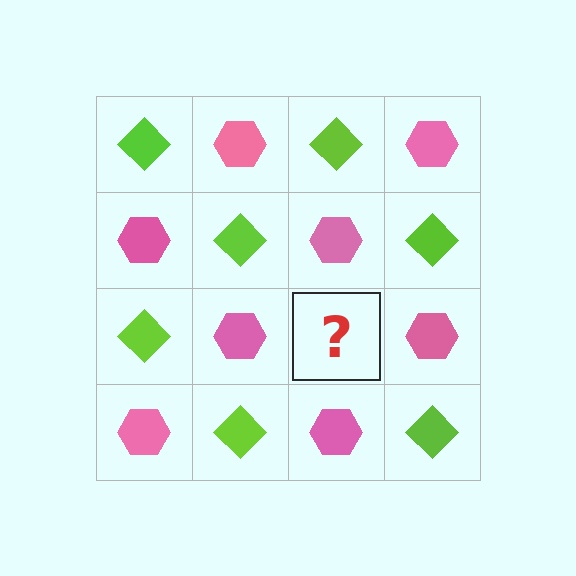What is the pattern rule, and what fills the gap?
The rule is that it alternates lime diamond and pink hexagon in a checkerboard pattern. The gap should be filled with a lime diamond.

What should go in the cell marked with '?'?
The missing cell should contain a lime diamond.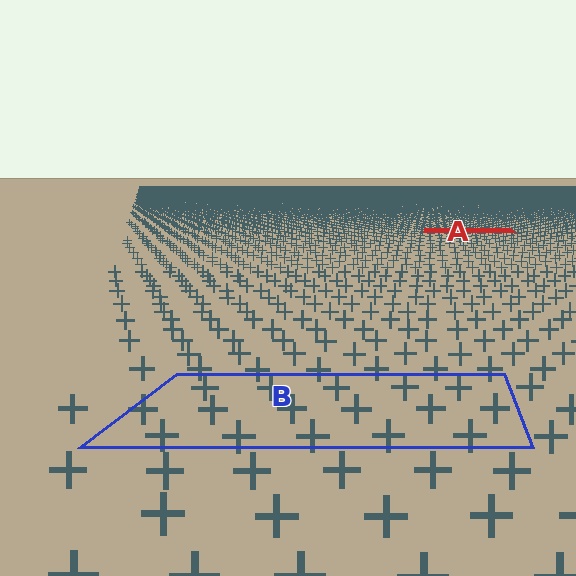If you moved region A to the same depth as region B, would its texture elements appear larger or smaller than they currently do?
They would appear larger. At a closer depth, the same texture elements are projected at a bigger on-screen size.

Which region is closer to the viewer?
Region B is closer. The texture elements there are larger and more spread out.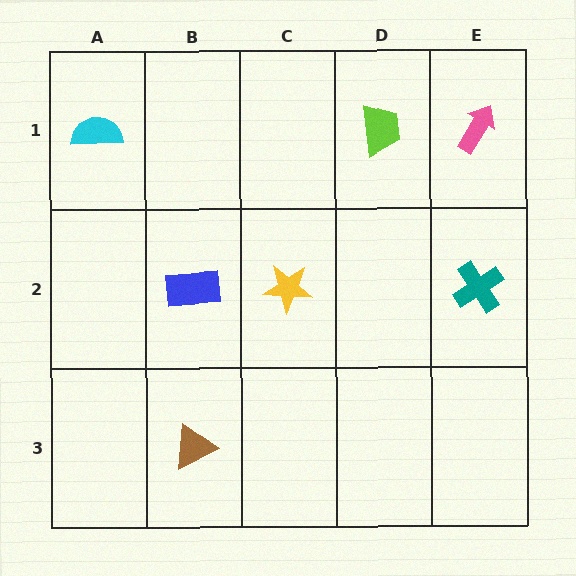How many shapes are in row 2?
3 shapes.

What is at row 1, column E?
A pink arrow.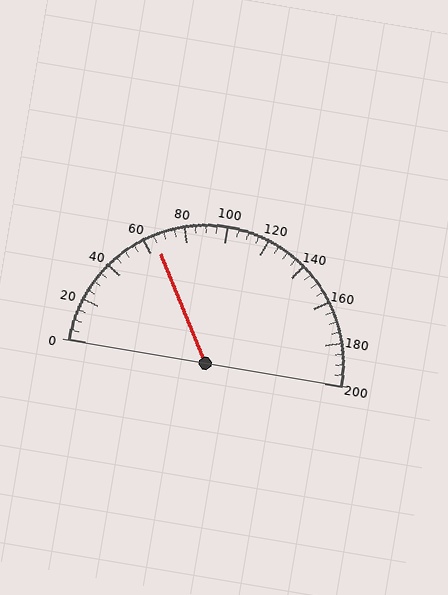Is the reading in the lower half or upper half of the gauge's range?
The reading is in the lower half of the range (0 to 200).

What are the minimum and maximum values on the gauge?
The gauge ranges from 0 to 200.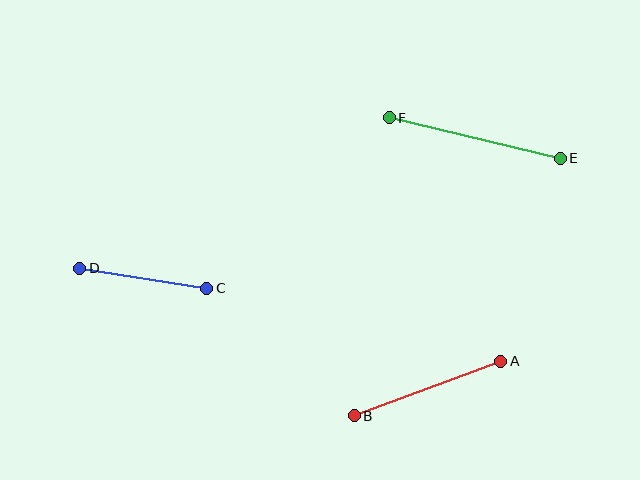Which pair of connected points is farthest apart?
Points E and F are farthest apart.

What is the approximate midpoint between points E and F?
The midpoint is at approximately (475, 138) pixels.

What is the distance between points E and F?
The distance is approximately 176 pixels.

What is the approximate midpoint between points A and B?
The midpoint is at approximately (428, 388) pixels.